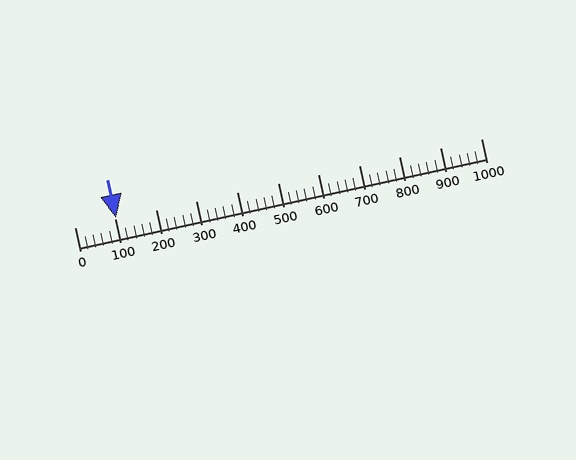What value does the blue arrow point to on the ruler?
The blue arrow points to approximately 102.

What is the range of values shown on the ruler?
The ruler shows values from 0 to 1000.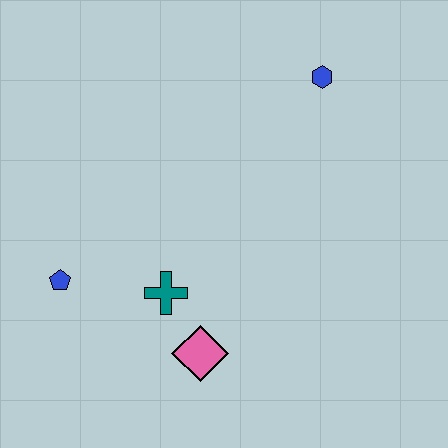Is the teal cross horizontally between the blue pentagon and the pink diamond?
Yes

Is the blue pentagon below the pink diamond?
No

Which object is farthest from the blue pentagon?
The blue hexagon is farthest from the blue pentagon.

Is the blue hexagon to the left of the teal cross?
No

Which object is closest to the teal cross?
The pink diamond is closest to the teal cross.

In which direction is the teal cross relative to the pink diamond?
The teal cross is above the pink diamond.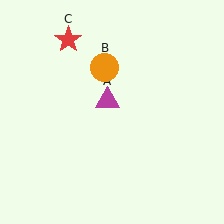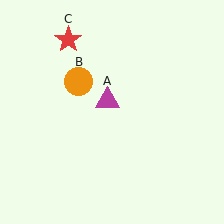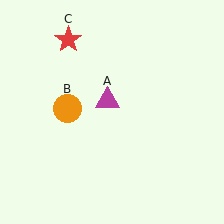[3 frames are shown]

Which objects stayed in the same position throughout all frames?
Magenta triangle (object A) and red star (object C) remained stationary.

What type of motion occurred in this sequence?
The orange circle (object B) rotated counterclockwise around the center of the scene.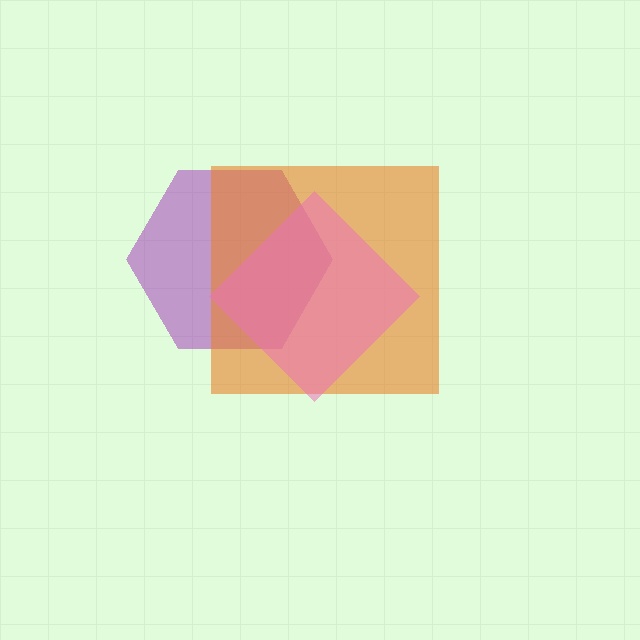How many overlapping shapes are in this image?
There are 3 overlapping shapes in the image.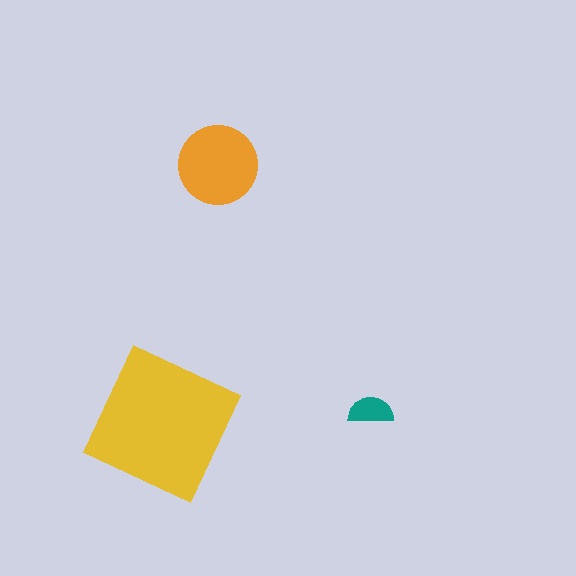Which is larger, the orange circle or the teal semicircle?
The orange circle.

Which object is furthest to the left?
The yellow square is leftmost.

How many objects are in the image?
There are 3 objects in the image.